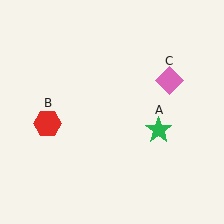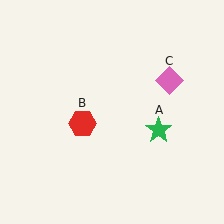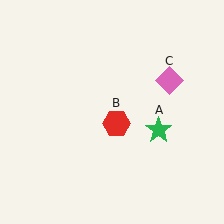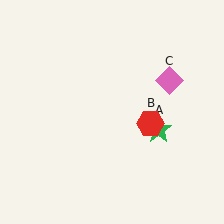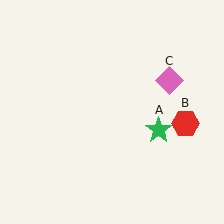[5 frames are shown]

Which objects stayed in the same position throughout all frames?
Green star (object A) and pink diamond (object C) remained stationary.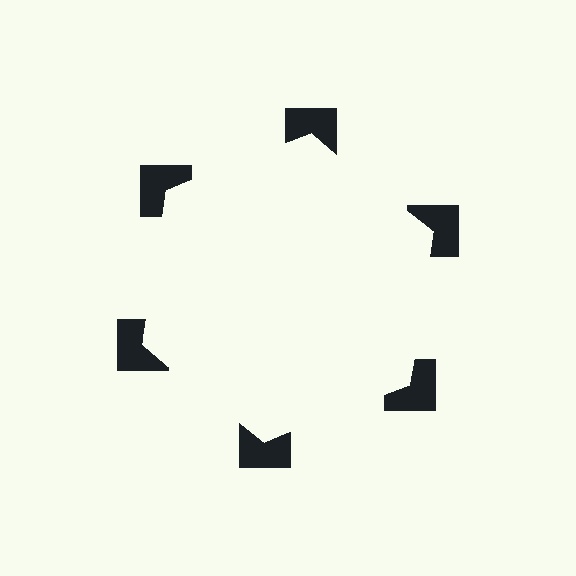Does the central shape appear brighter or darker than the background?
It typically appears slightly brighter than the background, even though no actual brightness change is drawn.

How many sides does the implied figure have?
6 sides.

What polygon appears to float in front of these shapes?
An illusory hexagon — its edges are inferred from the aligned wedge cuts in the notched squares, not physically drawn.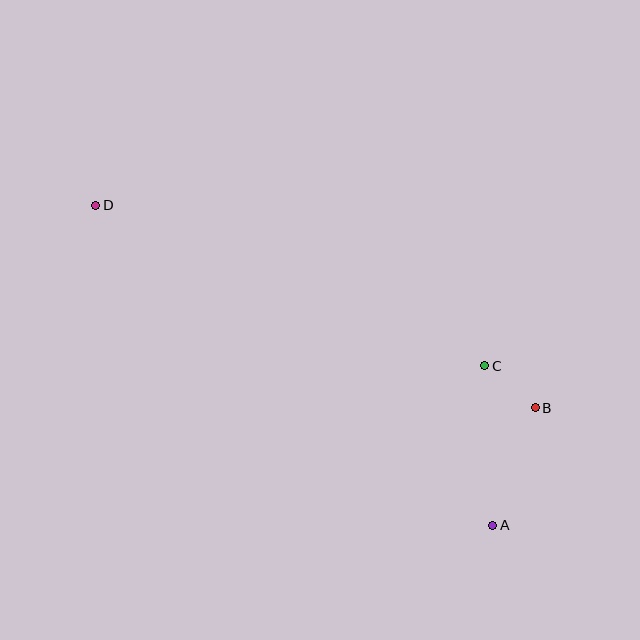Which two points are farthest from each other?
Points A and D are farthest from each other.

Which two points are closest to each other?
Points B and C are closest to each other.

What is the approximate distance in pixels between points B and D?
The distance between B and D is approximately 484 pixels.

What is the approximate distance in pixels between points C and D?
The distance between C and D is approximately 421 pixels.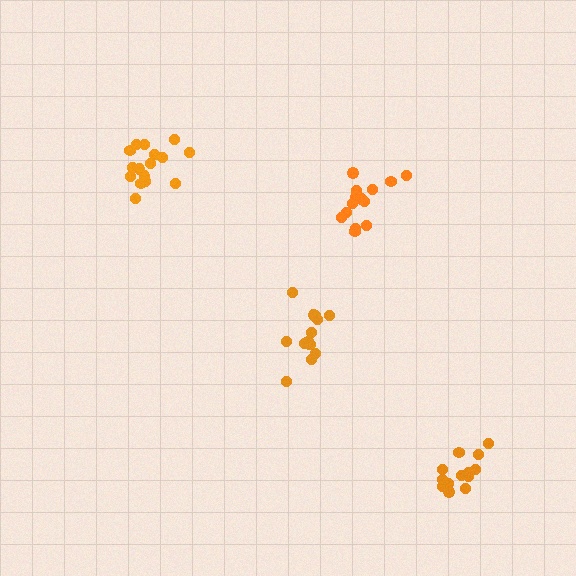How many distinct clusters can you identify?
There are 4 distinct clusters.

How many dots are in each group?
Group 1: 14 dots, Group 2: 14 dots, Group 3: 16 dots, Group 4: 13 dots (57 total).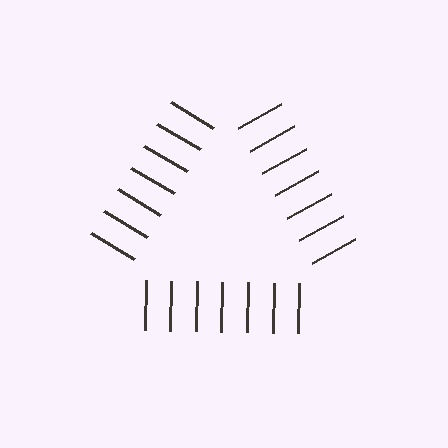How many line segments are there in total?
21 — 7 along each of the 3 edges.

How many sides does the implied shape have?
3 sides — the line-ends trace a triangle.